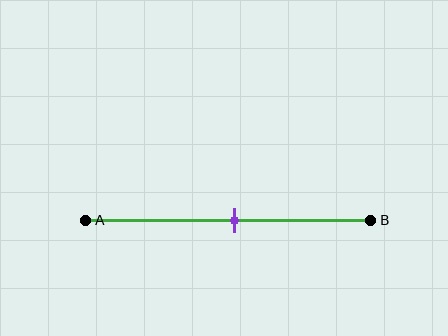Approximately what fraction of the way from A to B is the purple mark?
The purple mark is approximately 50% of the way from A to B.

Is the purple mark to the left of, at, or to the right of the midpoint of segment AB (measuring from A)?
The purple mark is approximately at the midpoint of segment AB.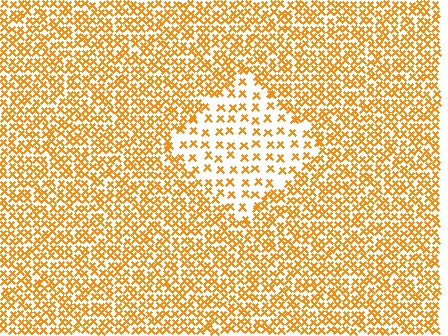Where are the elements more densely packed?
The elements are more densely packed outside the diamond boundary.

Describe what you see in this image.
The image contains small orange elements arranged at two different densities. A diamond-shaped region is visible where the elements are less densely packed than the surrounding area.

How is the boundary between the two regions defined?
The boundary is defined by a change in element density (approximately 2.4x ratio). All elements are the same color, size, and shape.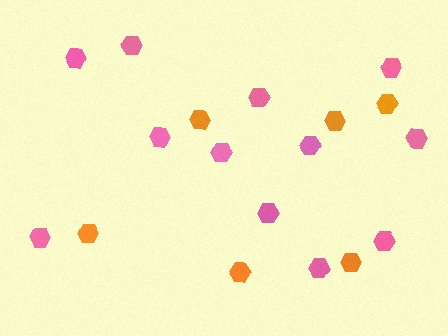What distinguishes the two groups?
There are 2 groups: one group of orange hexagons (6) and one group of pink hexagons (12).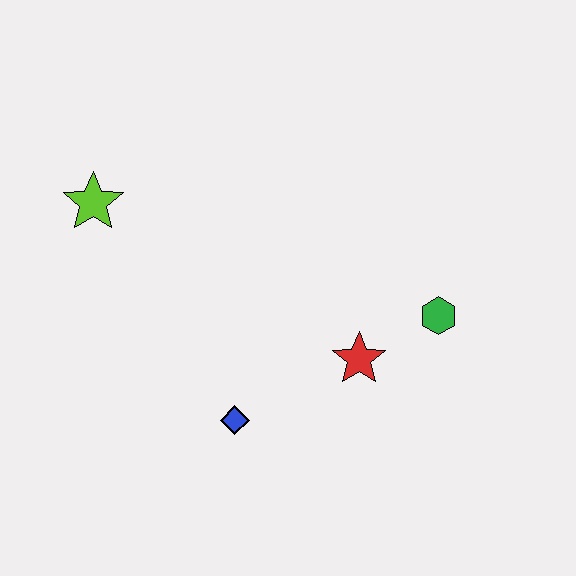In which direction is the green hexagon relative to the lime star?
The green hexagon is to the right of the lime star.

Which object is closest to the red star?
The green hexagon is closest to the red star.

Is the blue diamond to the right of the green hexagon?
No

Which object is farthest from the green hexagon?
The lime star is farthest from the green hexagon.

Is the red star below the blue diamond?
No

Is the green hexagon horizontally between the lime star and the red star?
No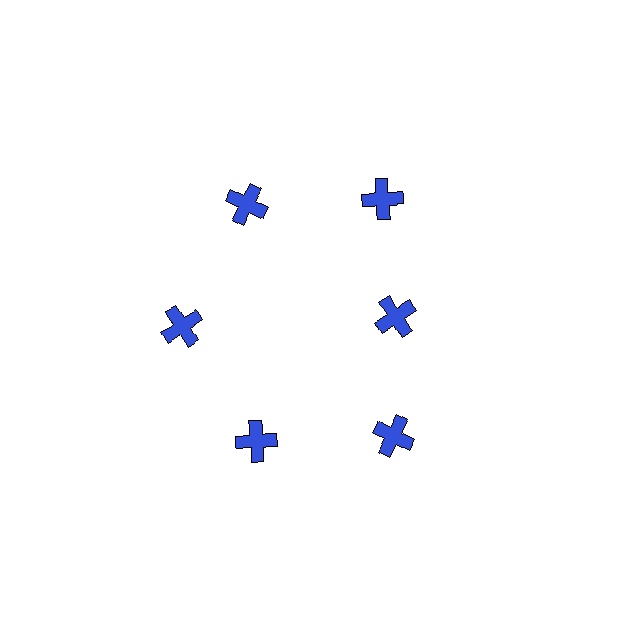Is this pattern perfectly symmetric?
No. The 6 blue crosses are arranged in a ring, but one element near the 3 o'clock position is pulled inward toward the center, breaking the 6-fold rotational symmetry.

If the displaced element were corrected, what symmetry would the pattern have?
It would have 6-fold rotational symmetry — the pattern would map onto itself every 60 degrees.